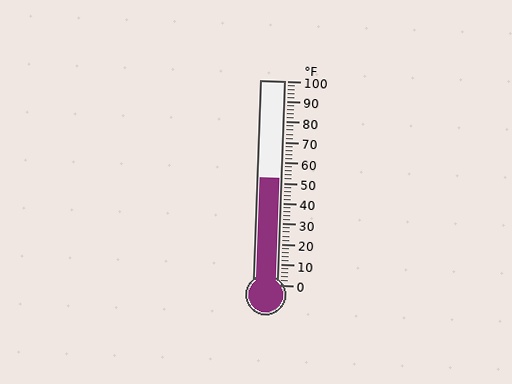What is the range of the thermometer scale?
The thermometer scale ranges from 0°F to 100°F.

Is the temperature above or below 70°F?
The temperature is below 70°F.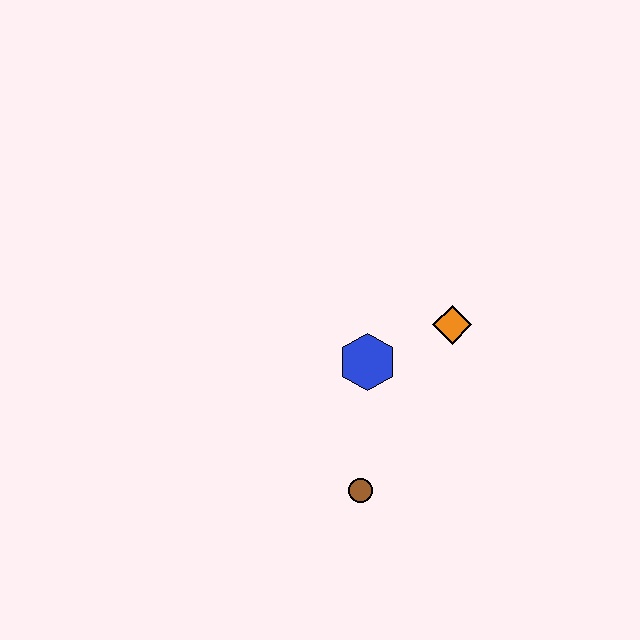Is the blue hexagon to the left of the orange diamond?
Yes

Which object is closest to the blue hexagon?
The orange diamond is closest to the blue hexagon.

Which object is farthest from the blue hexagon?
The brown circle is farthest from the blue hexagon.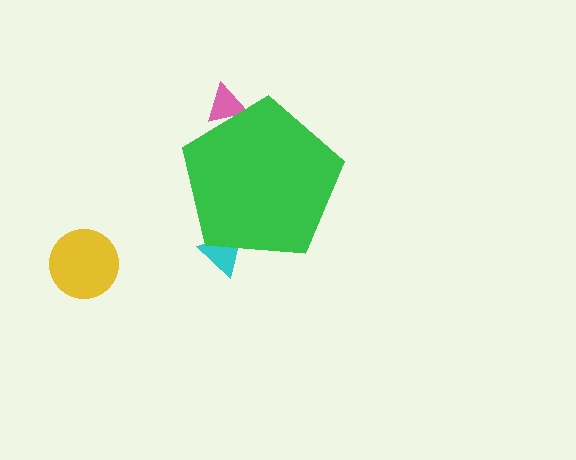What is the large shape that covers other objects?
A green pentagon.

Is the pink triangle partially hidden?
Yes, the pink triangle is partially hidden behind the green pentagon.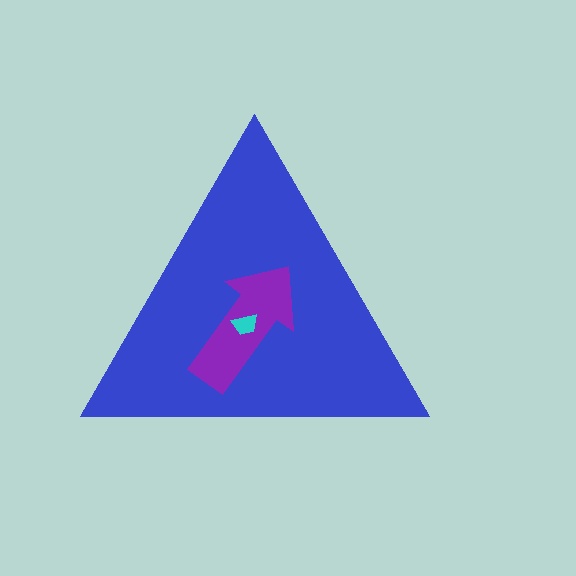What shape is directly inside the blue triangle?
The purple arrow.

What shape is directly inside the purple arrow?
The cyan trapezoid.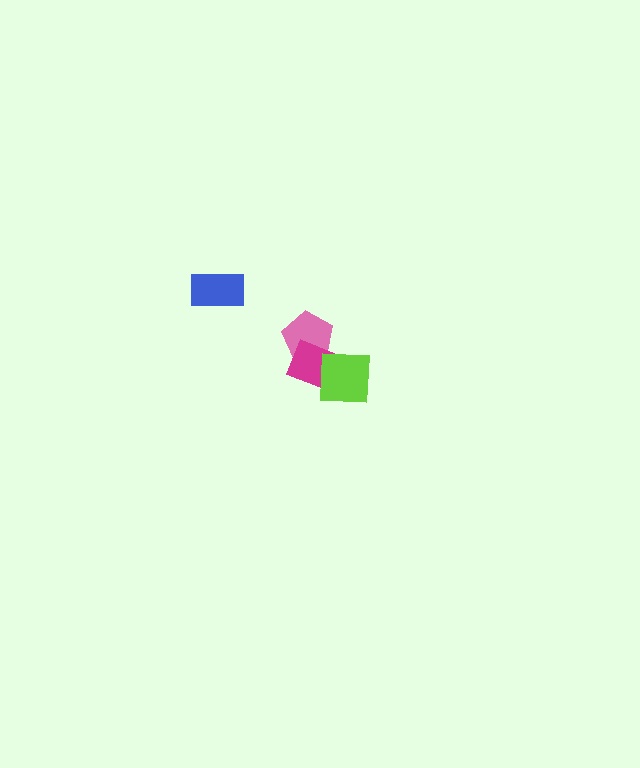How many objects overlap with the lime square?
1 object overlaps with the lime square.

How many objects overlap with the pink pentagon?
1 object overlaps with the pink pentagon.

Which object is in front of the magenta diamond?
The lime square is in front of the magenta diamond.